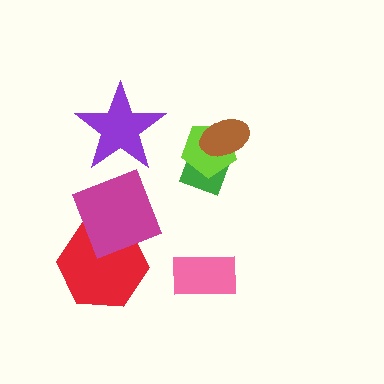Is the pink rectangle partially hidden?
No, no other shape covers it.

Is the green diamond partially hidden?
Yes, it is partially covered by another shape.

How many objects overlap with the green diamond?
2 objects overlap with the green diamond.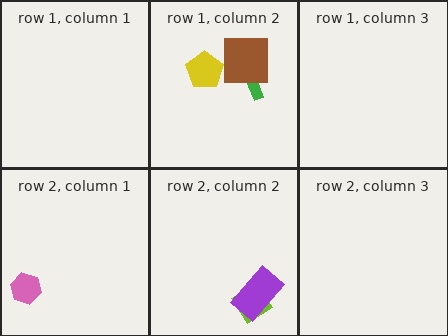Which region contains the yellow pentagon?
The row 1, column 2 region.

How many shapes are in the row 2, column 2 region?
2.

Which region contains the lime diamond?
The row 2, column 2 region.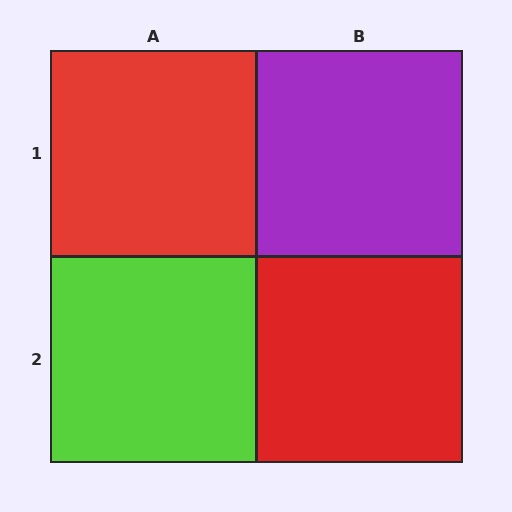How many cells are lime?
1 cell is lime.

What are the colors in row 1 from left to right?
Red, purple.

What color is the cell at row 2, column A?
Lime.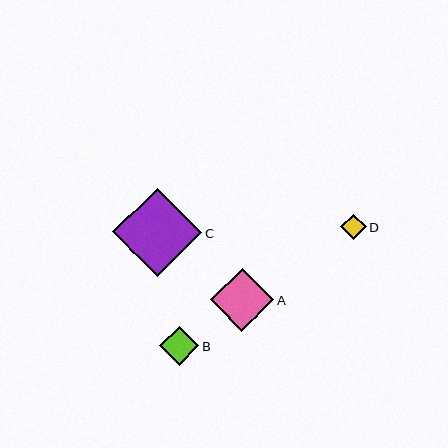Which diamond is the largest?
Diamond C is the largest with a size of approximately 89 pixels.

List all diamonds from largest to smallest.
From largest to smallest: C, A, B, D.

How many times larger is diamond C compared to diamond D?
Diamond C is approximately 3.5 times the size of diamond D.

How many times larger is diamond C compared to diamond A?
Diamond C is approximately 1.4 times the size of diamond A.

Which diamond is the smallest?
Diamond D is the smallest with a size of approximately 25 pixels.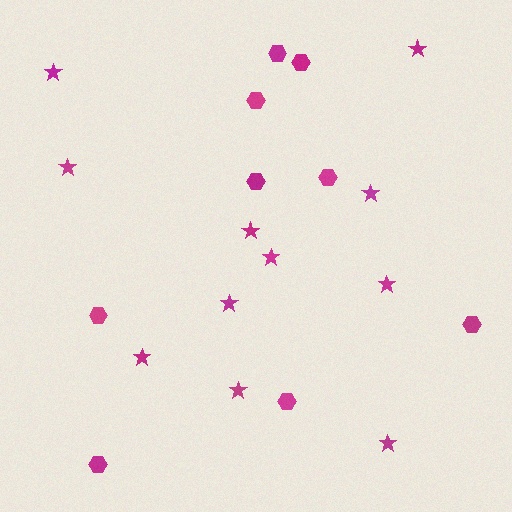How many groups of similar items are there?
There are 2 groups: one group of hexagons (9) and one group of stars (11).